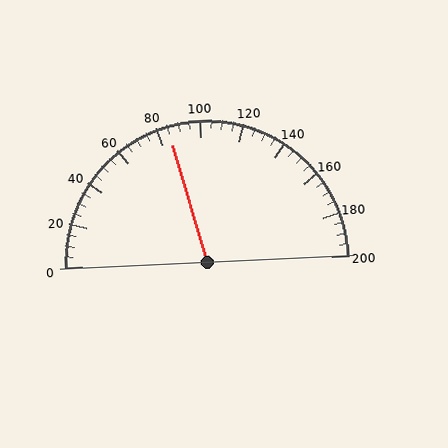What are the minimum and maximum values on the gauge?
The gauge ranges from 0 to 200.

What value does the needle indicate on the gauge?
The needle indicates approximately 85.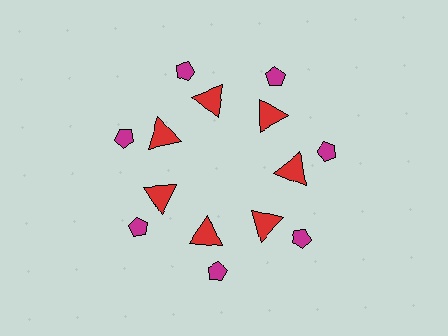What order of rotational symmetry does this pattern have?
This pattern has 7-fold rotational symmetry.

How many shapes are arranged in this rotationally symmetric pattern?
There are 14 shapes, arranged in 7 groups of 2.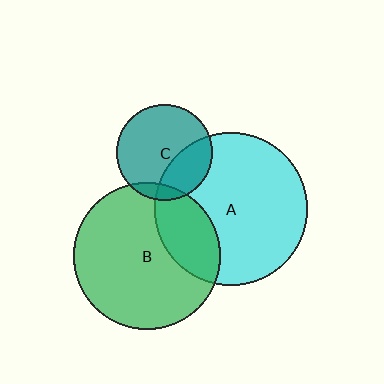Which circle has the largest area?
Circle A (cyan).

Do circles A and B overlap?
Yes.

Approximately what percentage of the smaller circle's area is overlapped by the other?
Approximately 25%.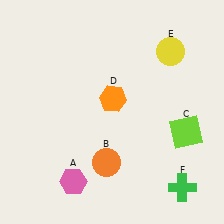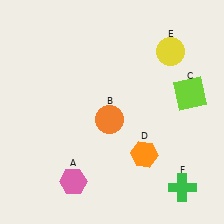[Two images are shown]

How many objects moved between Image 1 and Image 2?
3 objects moved between the two images.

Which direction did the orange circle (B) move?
The orange circle (B) moved up.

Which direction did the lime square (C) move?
The lime square (C) moved up.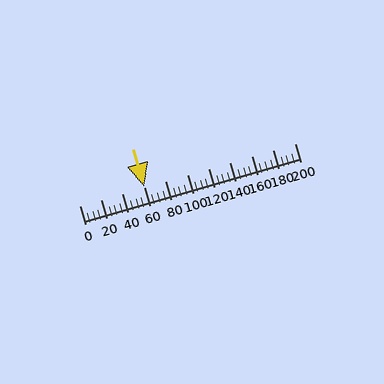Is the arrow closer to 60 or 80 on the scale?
The arrow is closer to 60.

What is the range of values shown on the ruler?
The ruler shows values from 0 to 200.